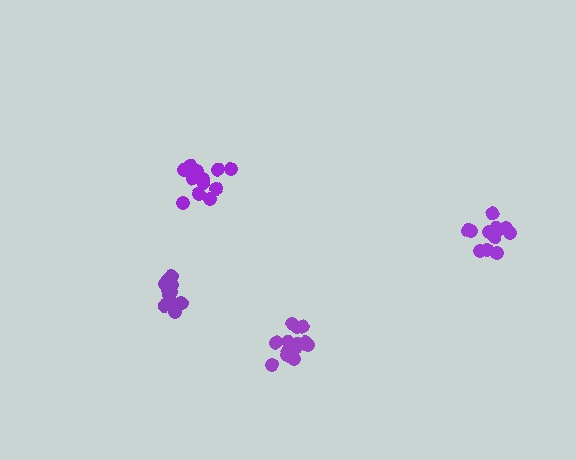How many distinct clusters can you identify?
There are 4 distinct clusters.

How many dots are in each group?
Group 1: 12 dots, Group 2: 16 dots, Group 3: 13 dots, Group 4: 14 dots (55 total).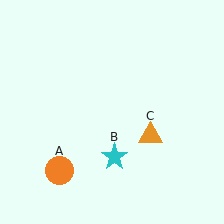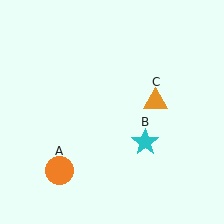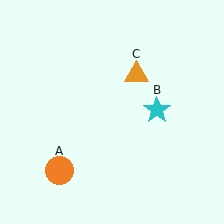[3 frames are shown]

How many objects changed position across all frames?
2 objects changed position: cyan star (object B), orange triangle (object C).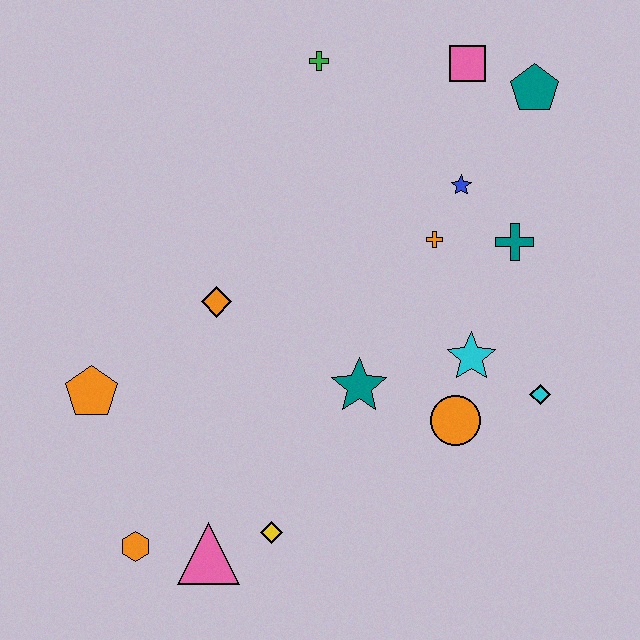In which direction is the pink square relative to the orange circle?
The pink square is above the orange circle.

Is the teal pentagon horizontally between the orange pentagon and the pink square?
No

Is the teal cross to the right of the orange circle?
Yes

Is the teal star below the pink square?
Yes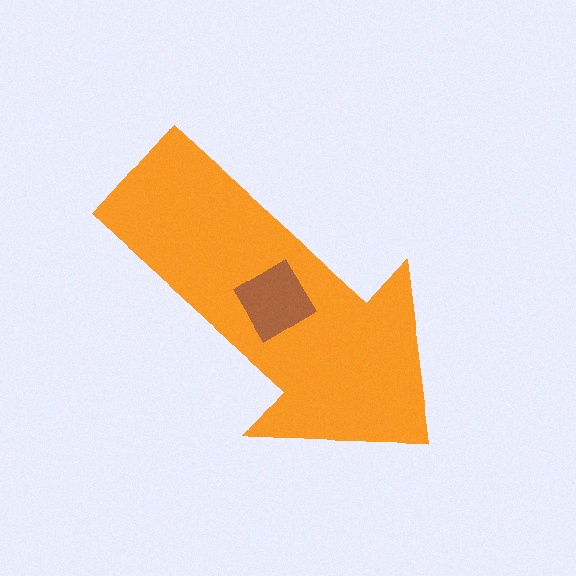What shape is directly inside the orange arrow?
The brown diamond.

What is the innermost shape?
The brown diamond.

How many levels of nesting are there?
2.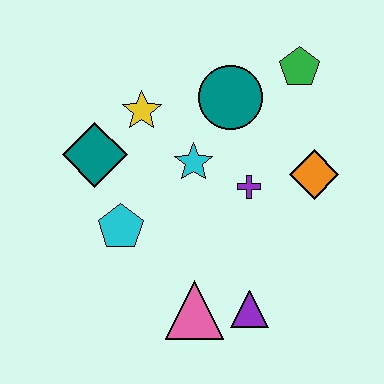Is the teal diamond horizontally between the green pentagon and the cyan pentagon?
No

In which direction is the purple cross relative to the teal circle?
The purple cross is below the teal circle.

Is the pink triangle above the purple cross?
No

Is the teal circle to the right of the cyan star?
Yes